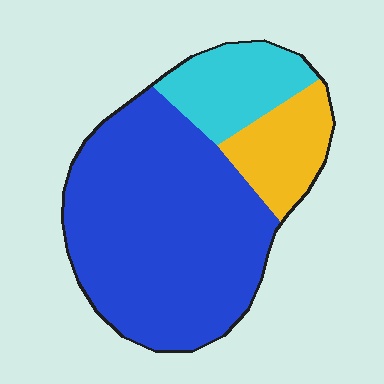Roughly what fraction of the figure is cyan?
Cyan takes up about one sixth (1/6) of the figure.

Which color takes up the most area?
Blue, at roughly 70%.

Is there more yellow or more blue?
Blue.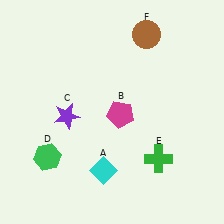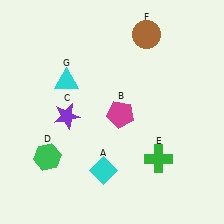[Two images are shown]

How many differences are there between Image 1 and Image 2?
There is 1 difference between the two images.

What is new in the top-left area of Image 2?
A cyan triangle (G) was added in the top-left area of Image 2.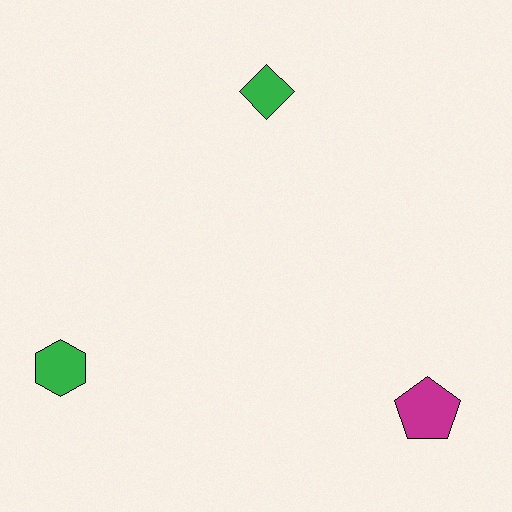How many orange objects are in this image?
There are no orange objects.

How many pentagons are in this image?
There is 1 pentagon.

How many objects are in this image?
There are 3 objects.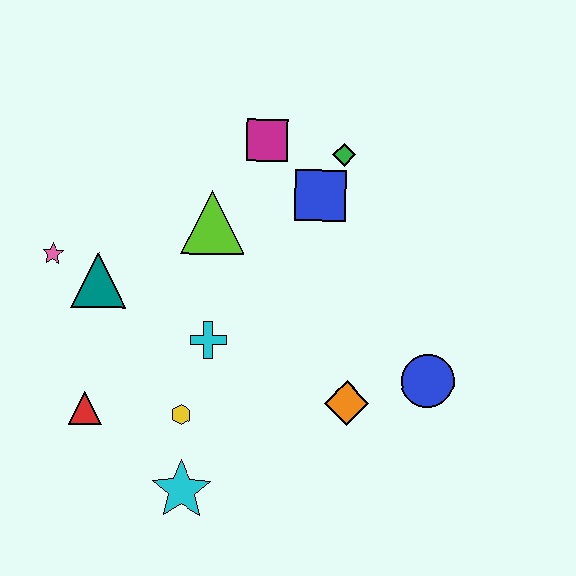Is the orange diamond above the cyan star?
Yes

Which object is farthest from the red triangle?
The green diamond is farthest from the red triangle.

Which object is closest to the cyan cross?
The yellow hexagon is closest to the cyan cross.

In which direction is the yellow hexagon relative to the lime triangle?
The yellow hexagon is below the lime triangle.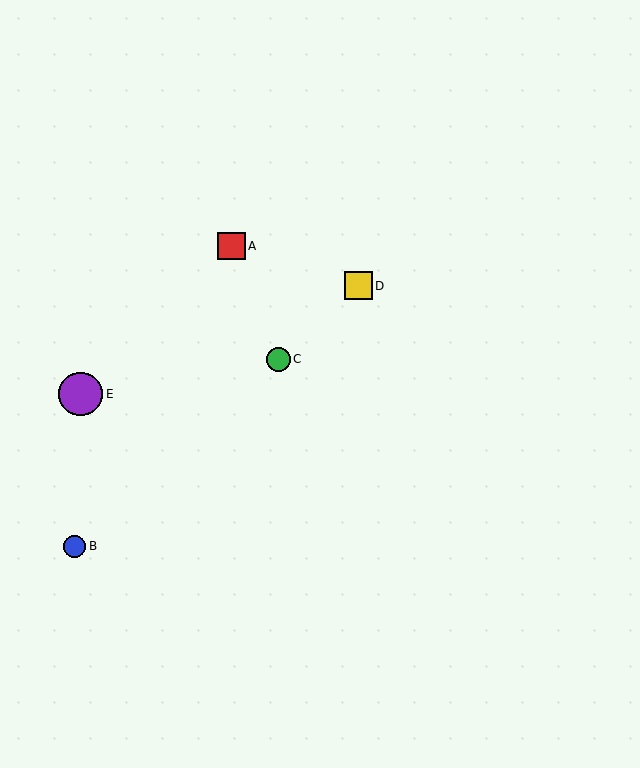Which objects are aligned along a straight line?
Objects B, C, D are aligned along a straight line.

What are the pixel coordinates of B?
Object B is at (75, 546).